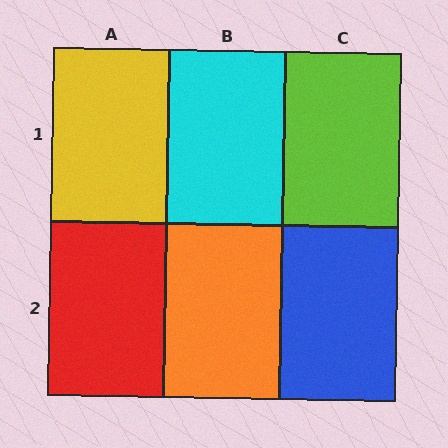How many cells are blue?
1 cell is blue.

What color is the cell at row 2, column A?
Red.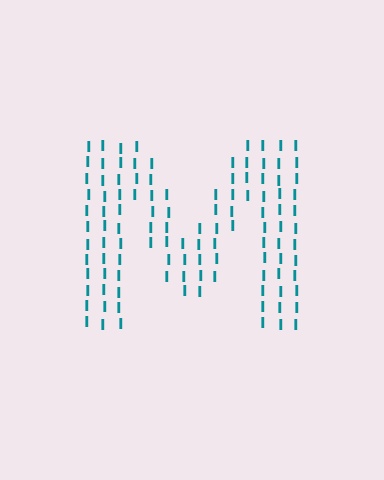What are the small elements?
The small elements are letter I's.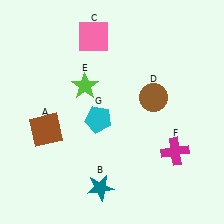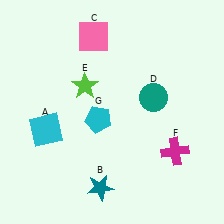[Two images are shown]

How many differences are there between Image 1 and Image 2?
There are 2 differences between the two images.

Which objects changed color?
A changed from brown to cyan. D changed from brown to teal.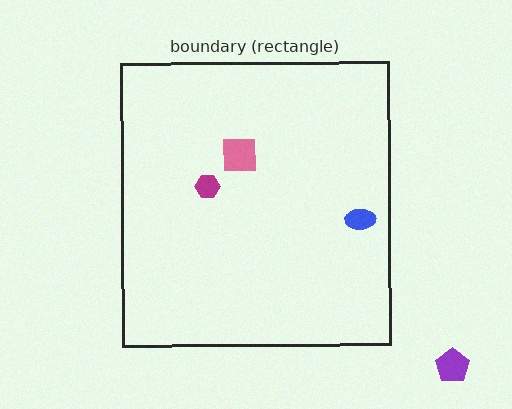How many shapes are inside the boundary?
3 inside, 1 outside.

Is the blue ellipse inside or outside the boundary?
Inside.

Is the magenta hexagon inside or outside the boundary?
Inside.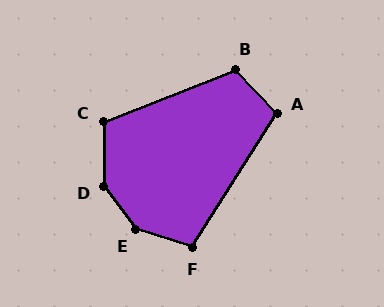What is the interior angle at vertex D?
Approximately 143 degrees (obtuse).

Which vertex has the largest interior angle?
E, at approximately 145 degrees.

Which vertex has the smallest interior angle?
A, at approximately 104 degrees.